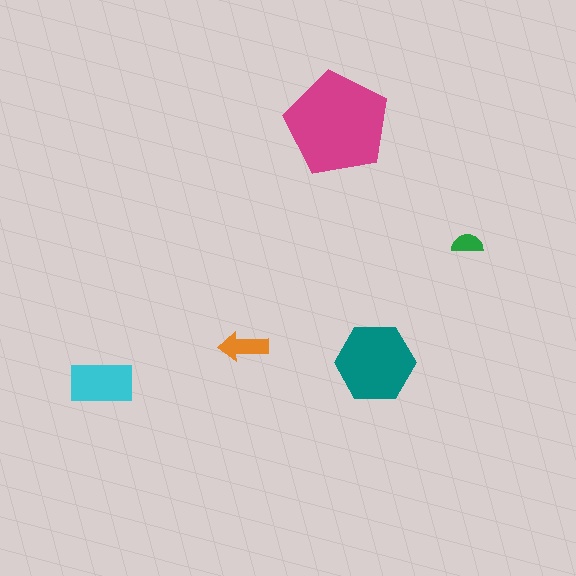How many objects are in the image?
There are 5 objects in the image.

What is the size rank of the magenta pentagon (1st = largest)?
1st.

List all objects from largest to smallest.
The magenta pentagon, the teal hexagon, the cyan rectangle, the orange arrow, the green semicircle.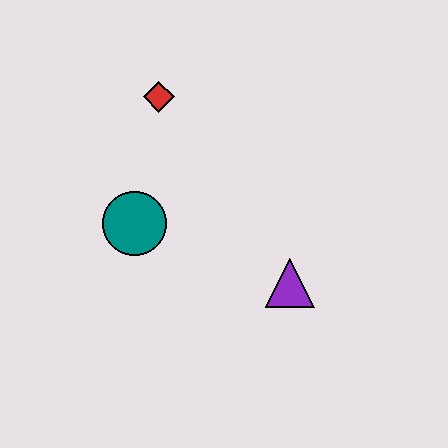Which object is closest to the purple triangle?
The teal circle is closest to the purple triangle.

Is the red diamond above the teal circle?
Yes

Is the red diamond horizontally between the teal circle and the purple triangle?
Yes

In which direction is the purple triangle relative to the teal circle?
The purple triangle is to the right of the teal circle.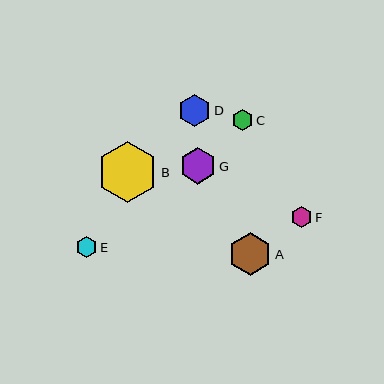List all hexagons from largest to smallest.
From largest to smallest: B, A, G, D, C, F, E.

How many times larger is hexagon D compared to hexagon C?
Hexagon D is approximately 1.5 times the size of hexagon C.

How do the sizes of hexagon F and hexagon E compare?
Hexagon F and hexagon E are approximately the same size.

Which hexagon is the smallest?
Hexagon E is the smallest with a size of approximately 20 pixels.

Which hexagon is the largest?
Hexagon B is the largest with a size of approximately 61 pixels.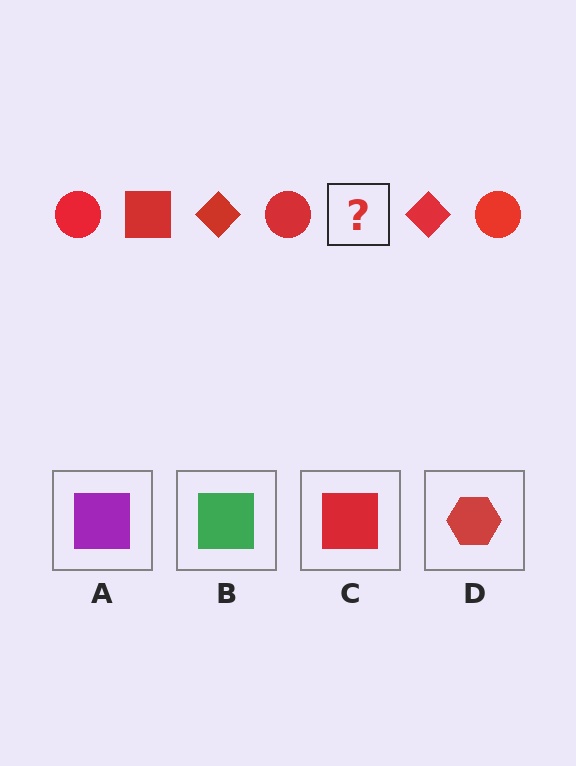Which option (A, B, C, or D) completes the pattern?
C.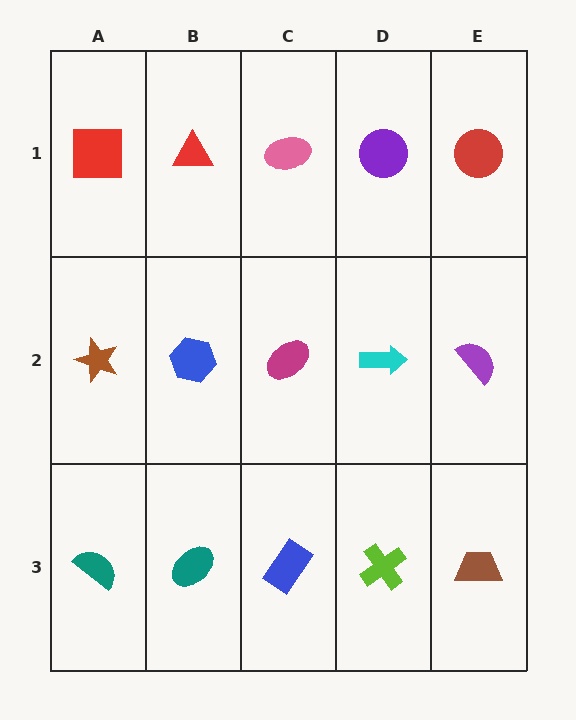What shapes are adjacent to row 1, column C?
A magenta ellipse (row 2, column C), a red triangle (row 1, column B), a purple circle (row 1, column D).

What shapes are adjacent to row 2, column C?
A pink ellipse (row 1, column C), a blue rectangle (row 3, column C), a blue hexagon (row 2, column B), a cyan arrow (row 2, column D).